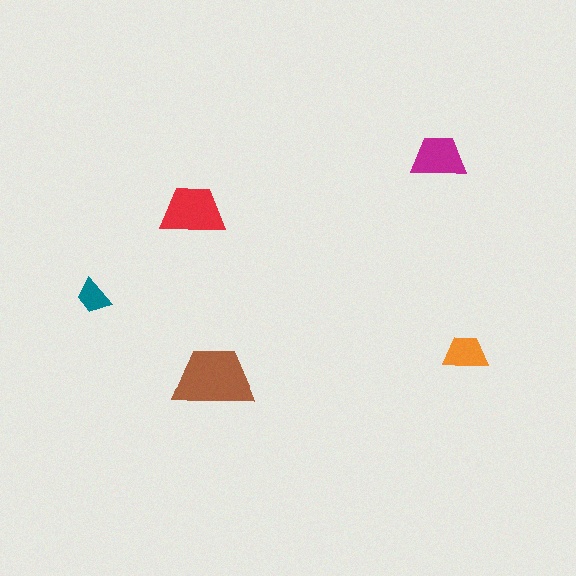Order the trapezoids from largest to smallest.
the brown one, the red one, the magenta one, the orange one, the teal one.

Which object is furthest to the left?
The teal trapezoid is leftmost.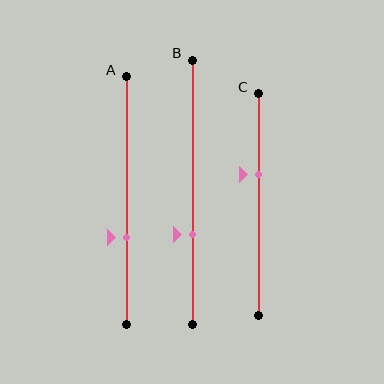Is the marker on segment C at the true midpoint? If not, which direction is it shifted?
No, the marker on segment C is shifted upward by about 13% of the segment length.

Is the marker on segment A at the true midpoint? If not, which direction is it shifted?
No, the marker on segment A is shifted downward by about 15% of the segment length.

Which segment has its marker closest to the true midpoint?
Segment C has its marker closest to the true midpoint.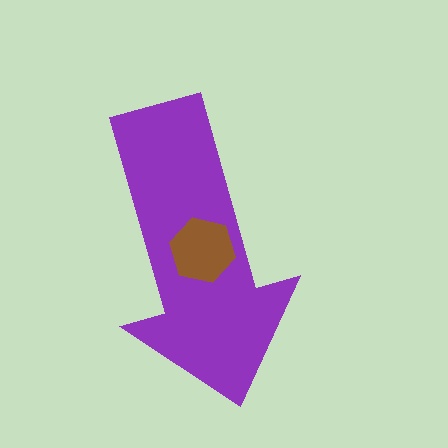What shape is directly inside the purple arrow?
The brown hexagon.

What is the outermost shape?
The purple arrow.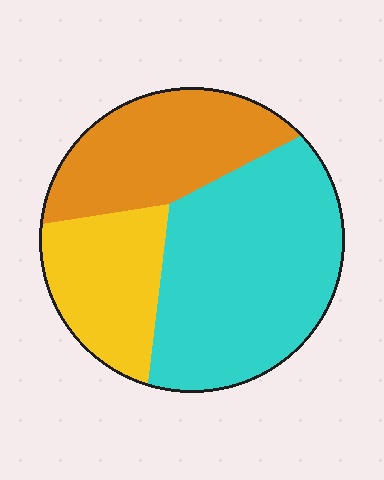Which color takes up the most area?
Cyan, at roughly 50%.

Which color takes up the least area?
Yellow, at roughly 20%.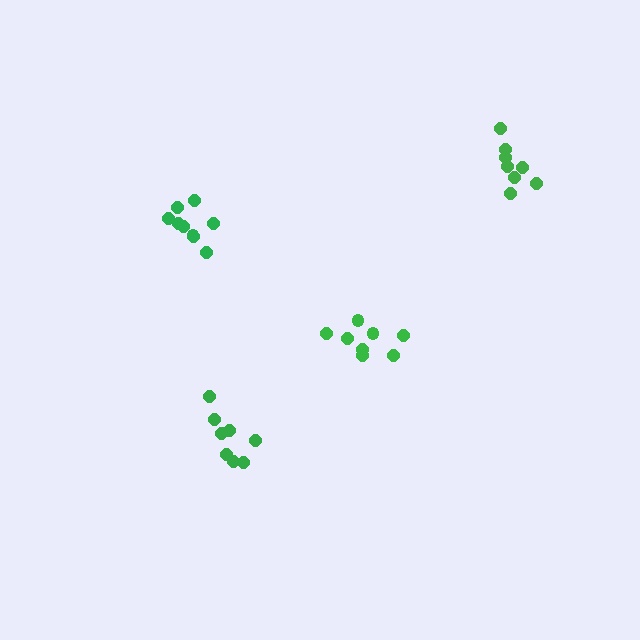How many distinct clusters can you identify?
There are 4 distinct clusters.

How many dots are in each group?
Group 1: 8 dots, Group 2: 9 dots, Group 3: 8 dots, Group 4: 8 dots (33 total).